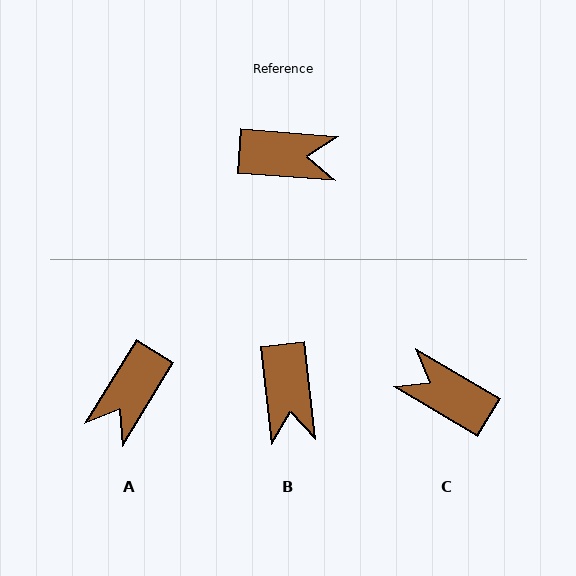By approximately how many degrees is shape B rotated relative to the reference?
Approximately 79 degrees clockwise.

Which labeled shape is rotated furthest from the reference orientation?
C, about 154 degrees away.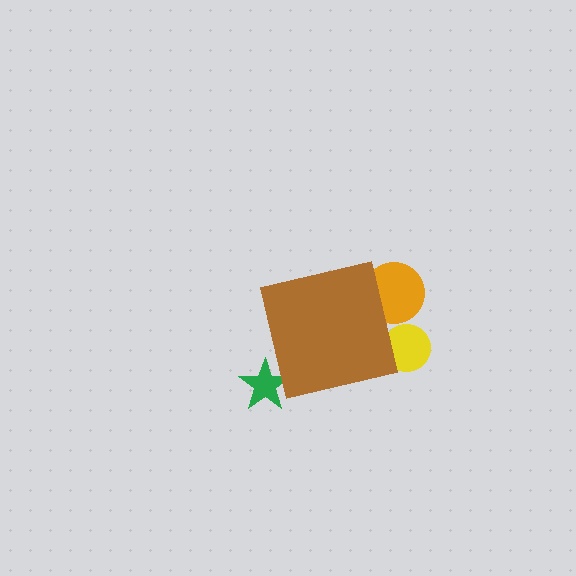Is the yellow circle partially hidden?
Yes, the yellow circle is partially hidden behind the brown square.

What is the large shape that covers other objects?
A brown square.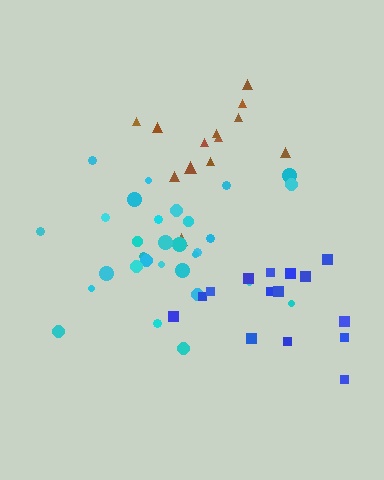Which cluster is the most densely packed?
Cyan.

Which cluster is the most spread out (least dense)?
Blue.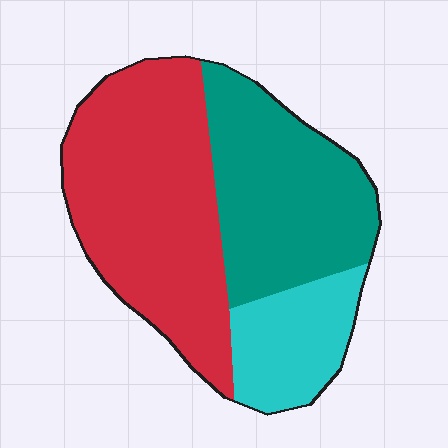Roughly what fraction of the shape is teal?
Teal covers about 35% of the shape.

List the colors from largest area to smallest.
From largest to smallest: red, teal, cyan.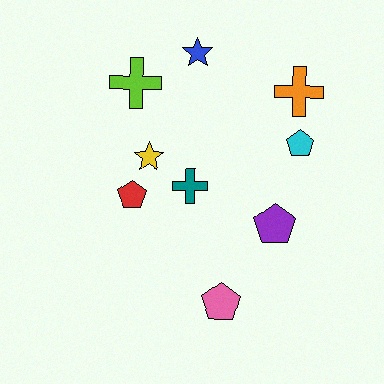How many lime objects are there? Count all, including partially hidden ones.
There is 1 lime object.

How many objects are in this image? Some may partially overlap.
There are 9 objects.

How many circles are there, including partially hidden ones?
There are no circles.